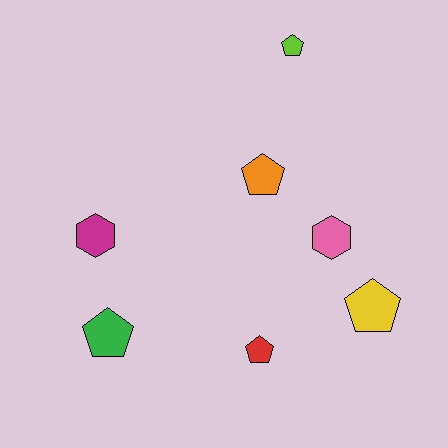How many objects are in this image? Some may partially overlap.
There are 7 objects.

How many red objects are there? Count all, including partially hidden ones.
There is 1 red object.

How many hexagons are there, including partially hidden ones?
There are 2 hexagons.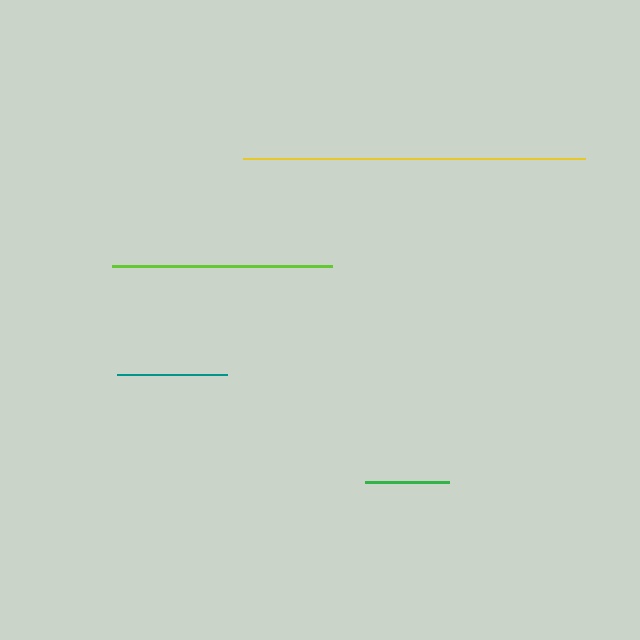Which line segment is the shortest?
The green line is the shortest at approximately 84 pixels.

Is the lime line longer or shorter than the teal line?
The lime line is longer than the teal line.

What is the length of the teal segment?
The teal segment is approximately 110 pixels long.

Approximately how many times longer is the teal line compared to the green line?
The teal line is approximately 1.3 times the length of the green line.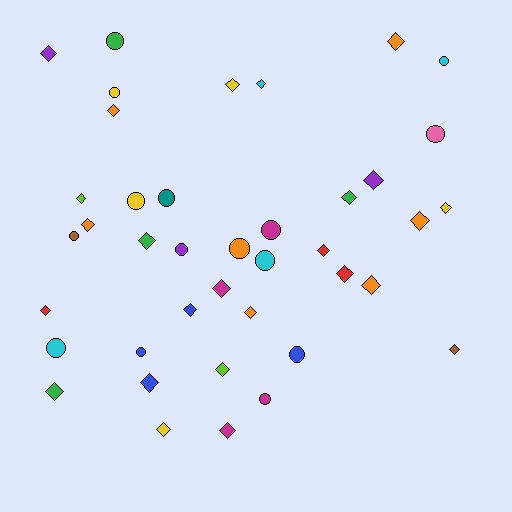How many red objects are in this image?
There are 3 red objects.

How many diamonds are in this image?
There are 25 diamonds.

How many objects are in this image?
There are 40 objects.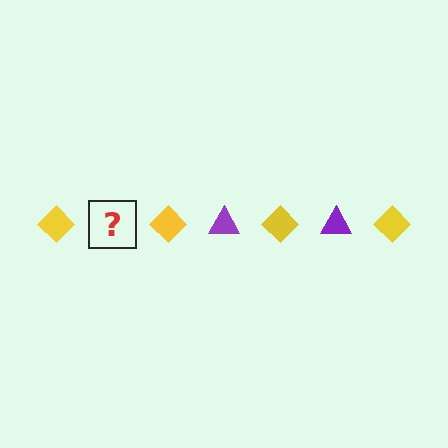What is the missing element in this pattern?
The missing element is a purple triangle.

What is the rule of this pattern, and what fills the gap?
The rule is that the pattern alternates between yellow diamond and purple triangle. The gap should be filled with a purple triangle.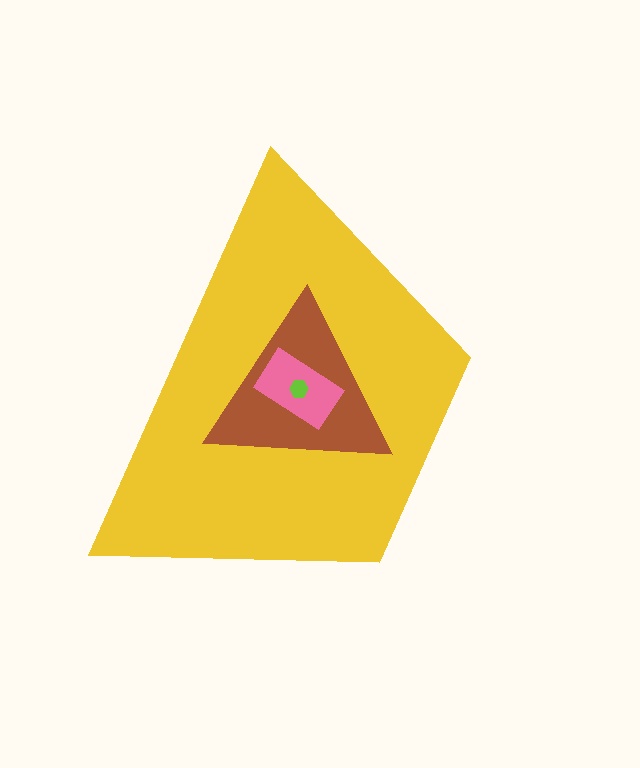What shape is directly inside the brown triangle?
The pink rectangle.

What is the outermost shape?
The yellow trapezoid.